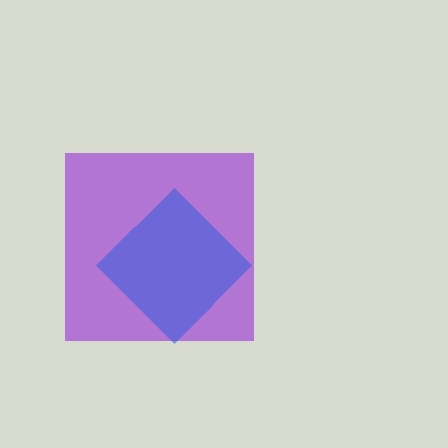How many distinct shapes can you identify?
There are 2 distinct shapes: a purple square, a blue diamond.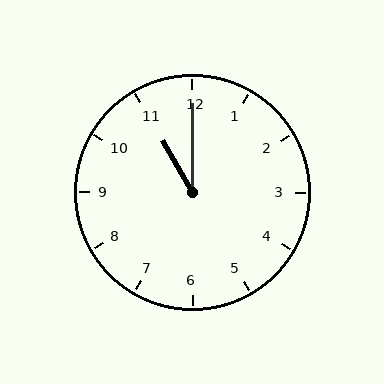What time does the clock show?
11:00.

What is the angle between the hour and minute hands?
Approximately 30 degrees.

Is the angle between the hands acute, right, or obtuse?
It is acute.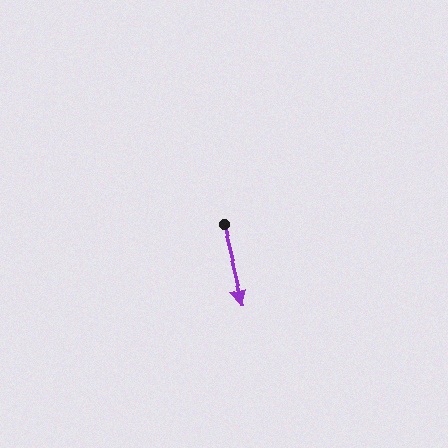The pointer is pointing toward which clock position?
Roughly 6 o'clock.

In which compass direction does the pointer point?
South.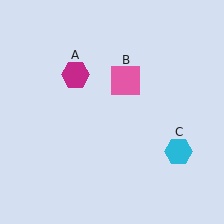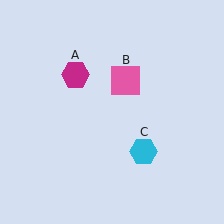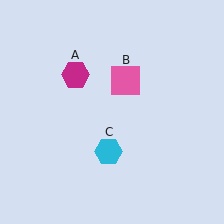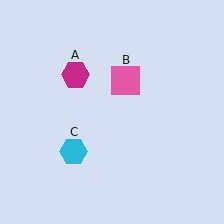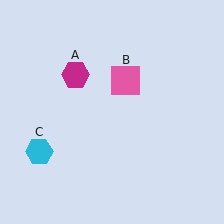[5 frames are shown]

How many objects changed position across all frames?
1 object changed position: cyan hexagon (object C).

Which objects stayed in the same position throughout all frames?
Magenta hexagon (object A) and pink square (object B) remained stationary.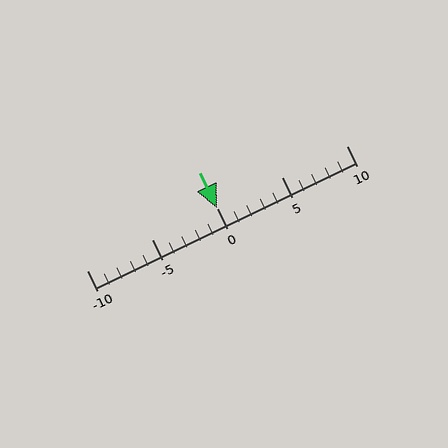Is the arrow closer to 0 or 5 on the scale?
The arrow is closer to 0.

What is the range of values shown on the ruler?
The ruler shows values from -10 to 10.